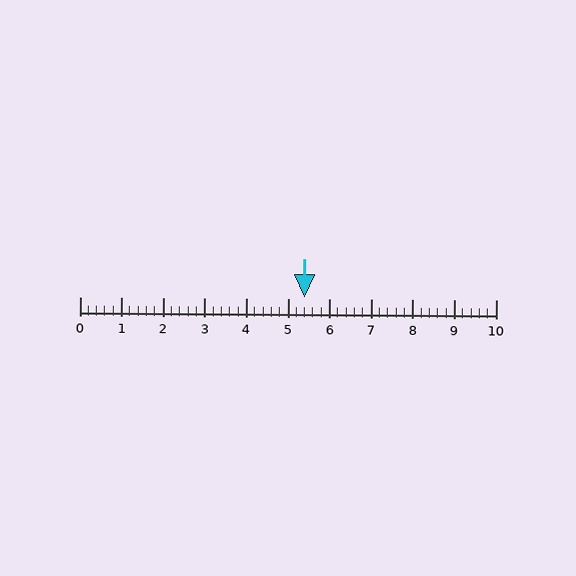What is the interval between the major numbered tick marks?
The major tick marks are spaced 1 units apart.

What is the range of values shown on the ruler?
The ruler shows values from 0 to 10.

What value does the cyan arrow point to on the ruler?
The cyan arrow points to approximately 5.4.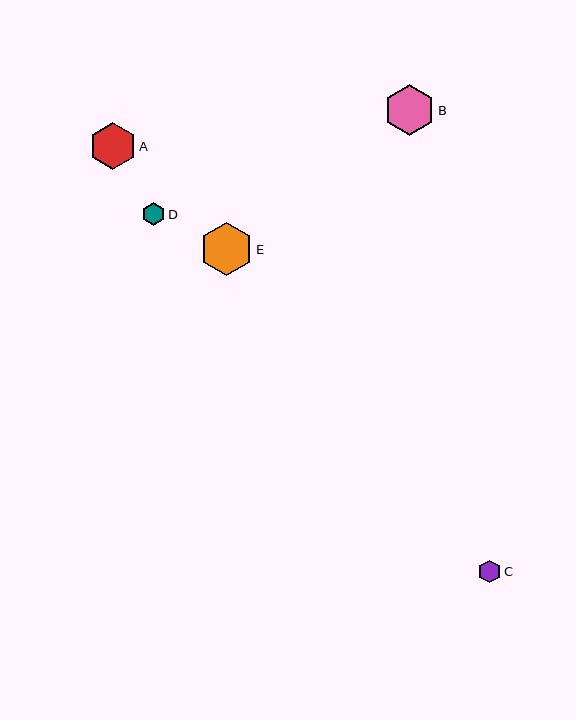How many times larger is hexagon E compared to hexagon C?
Hexagon E is approximately 2.3 times the size of hexagon C.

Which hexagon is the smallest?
Hexagon D is the smallest with a size of approximately 23 pixels.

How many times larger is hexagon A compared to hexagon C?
Hexagon A is approximately 2.1 times the size of hexagon C.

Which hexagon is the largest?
Hexagon E is the largest with a size of approximately 53 pixels.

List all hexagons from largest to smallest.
From largest to smallest: E, B, A, C, D.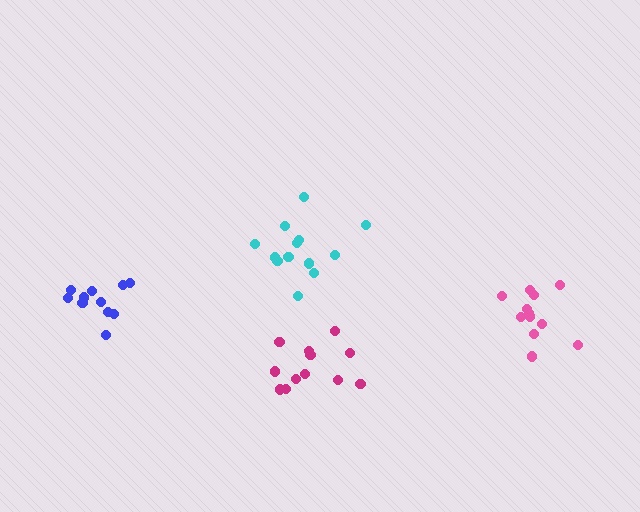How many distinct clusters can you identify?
There are 4 distinct clusters.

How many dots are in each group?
Group 1: 13 dots, Group 2: 11 dots, Group 3: 12 dots, Group 4: 12 dots (48 total).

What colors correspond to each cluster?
The clusters are colored: cyan, blue, magenta, pink.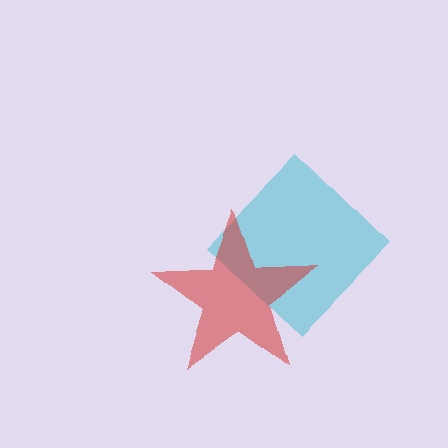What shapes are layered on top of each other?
The layered shapes are: a cyan diamond, a red star.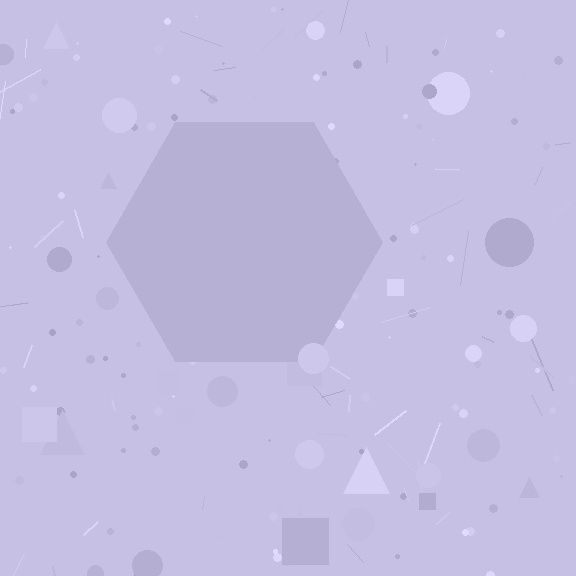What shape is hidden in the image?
A hexagon is hidden in the image.